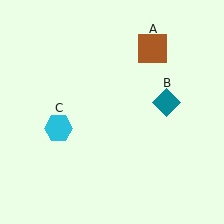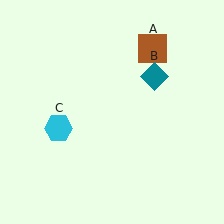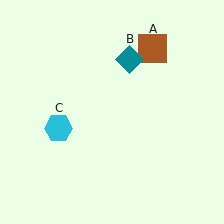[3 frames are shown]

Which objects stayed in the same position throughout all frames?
Brown square (object A) and cyan hexagon (object C) remained stationary.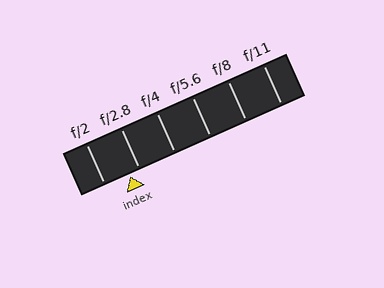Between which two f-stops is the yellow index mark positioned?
The index mark is between f/2 and f/2.8.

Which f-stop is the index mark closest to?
The index mark is closest to f/2.8.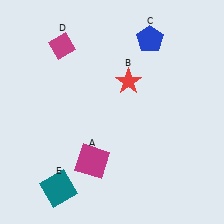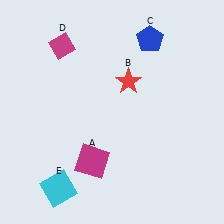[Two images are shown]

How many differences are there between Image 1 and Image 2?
There is 1 difference between the two images.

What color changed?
The square (E) changed from teal in Image 1 to cyan in Image 2.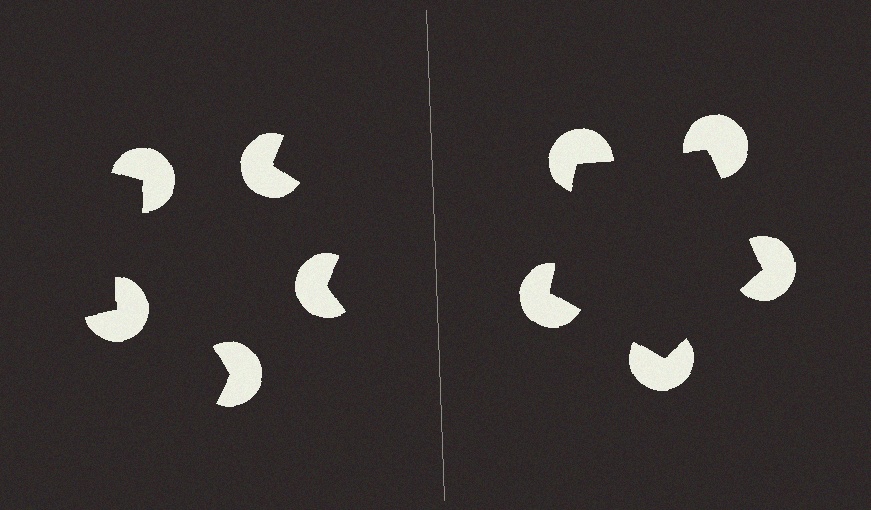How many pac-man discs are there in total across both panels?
10 — 5 on each side.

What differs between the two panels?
The pac-man discs are positioned identically on both sides; only the wedge orientations differ. On the right they align to a pentagon; on the left they are misaligned.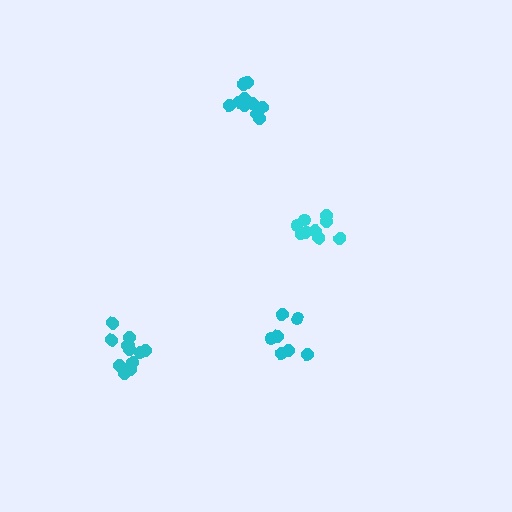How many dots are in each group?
Group 1: 7 dots, Group 2: 12 dots, Group 3: 11 dots, Group 4: 9 dots (39 total).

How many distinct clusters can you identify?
There are 4 distinct clusters.